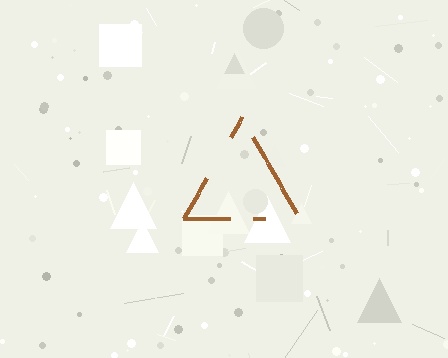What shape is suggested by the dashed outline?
The dashed outline suggests a triangle.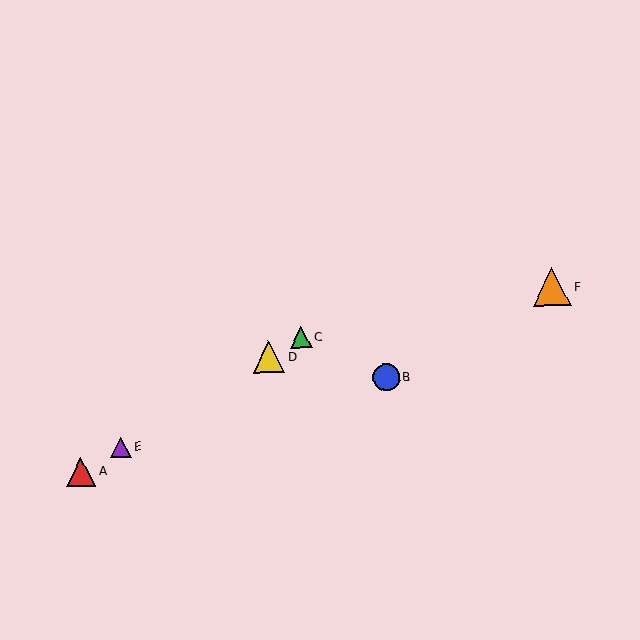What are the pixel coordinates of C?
Object C is at (301, 337).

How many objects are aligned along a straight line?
4 objects (A, C, D, E) are aligned along a straight line.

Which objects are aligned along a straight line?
Objects A, C, D, E are aligned along a straight line.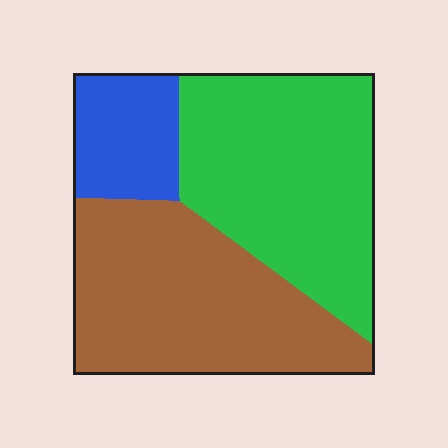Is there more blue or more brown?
Brown.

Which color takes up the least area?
Blue, at roughly 15%.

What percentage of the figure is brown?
Brown covers roughly 40% of the figure.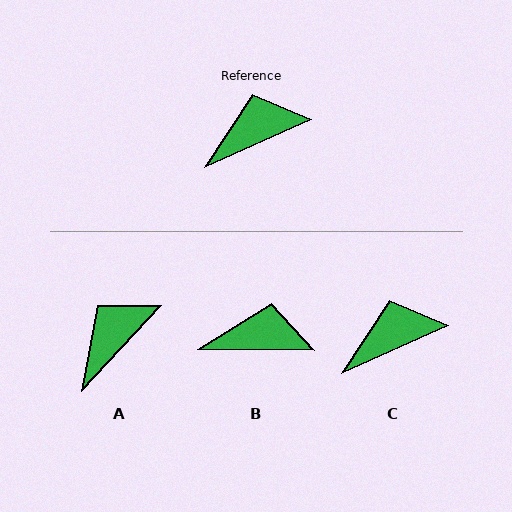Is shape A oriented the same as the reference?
No, it is off by about 23 degrees.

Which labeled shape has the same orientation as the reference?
C.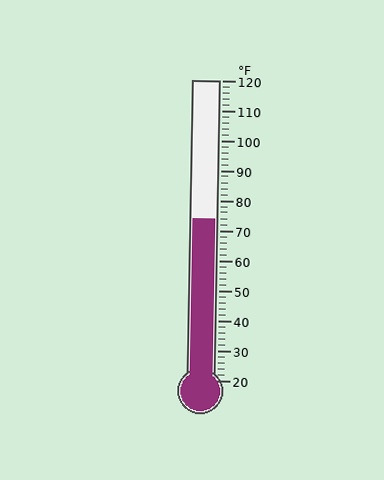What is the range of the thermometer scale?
The thermometer scale ranges from 20°F to 120°F.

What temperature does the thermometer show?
The thermometer shows approximately 74°F.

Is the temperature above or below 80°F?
The temperature is below 80°F.